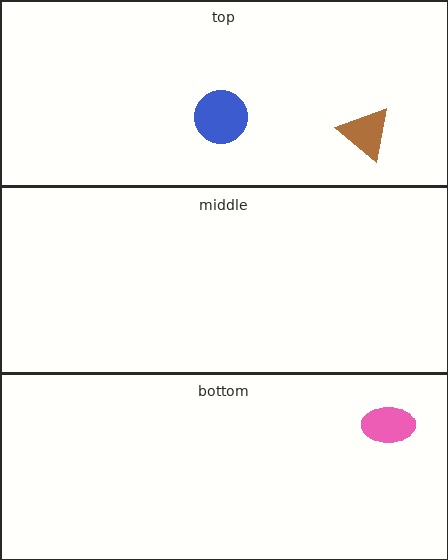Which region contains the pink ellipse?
The bottom region.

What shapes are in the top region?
The blue circle, the brown triangle.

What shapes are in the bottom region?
The pink ellipse.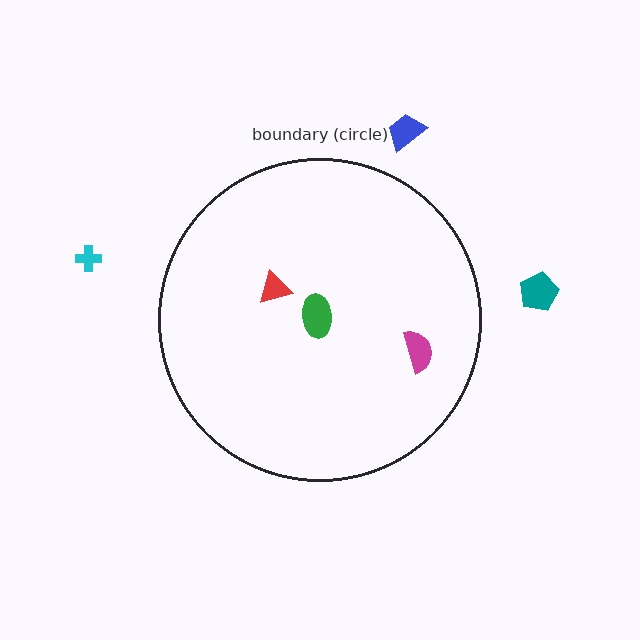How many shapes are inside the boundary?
3 inside, 3 outside.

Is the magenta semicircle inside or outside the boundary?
Inside.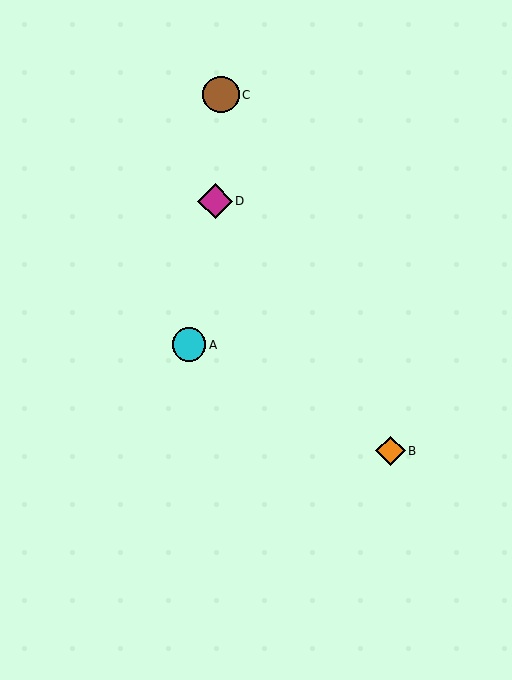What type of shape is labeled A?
Shape A is a cyan circle.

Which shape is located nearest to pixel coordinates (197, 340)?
The cyan circle (labeled A) at (189, 345) is nearest to that location.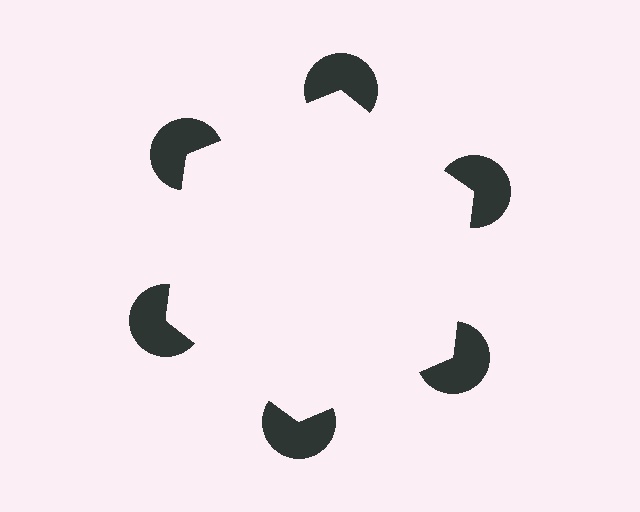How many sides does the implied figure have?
6 sides.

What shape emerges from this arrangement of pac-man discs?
An illusory hexagon — its edges are inferred from the aligned wedge cuts in the pac-man discs, not physically drawn.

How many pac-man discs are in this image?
There are 6 — one at each vertex of the illusory hexagon.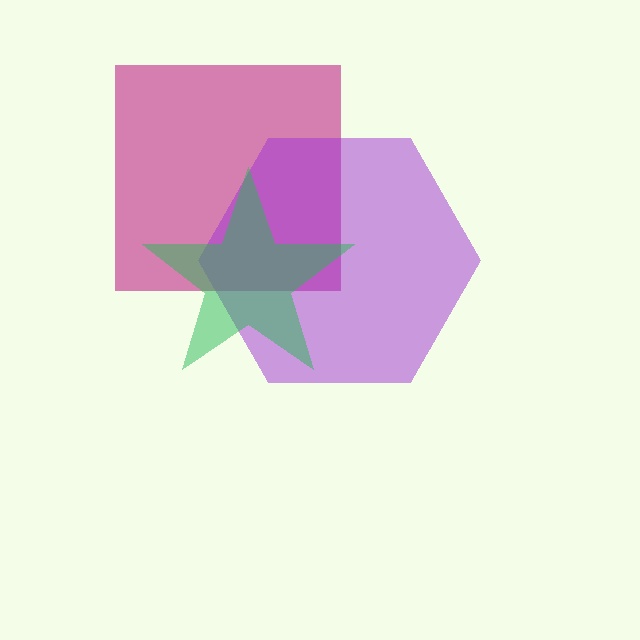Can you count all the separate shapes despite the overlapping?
Yes, there are 3 separate shapes.